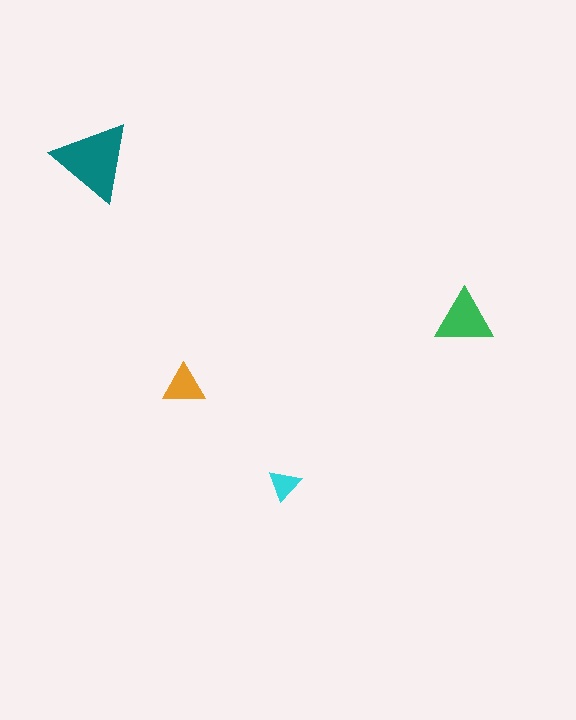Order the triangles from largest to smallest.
the teal one, the green one, the orange one, the cyan one.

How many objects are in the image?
There are 4 objects in the image.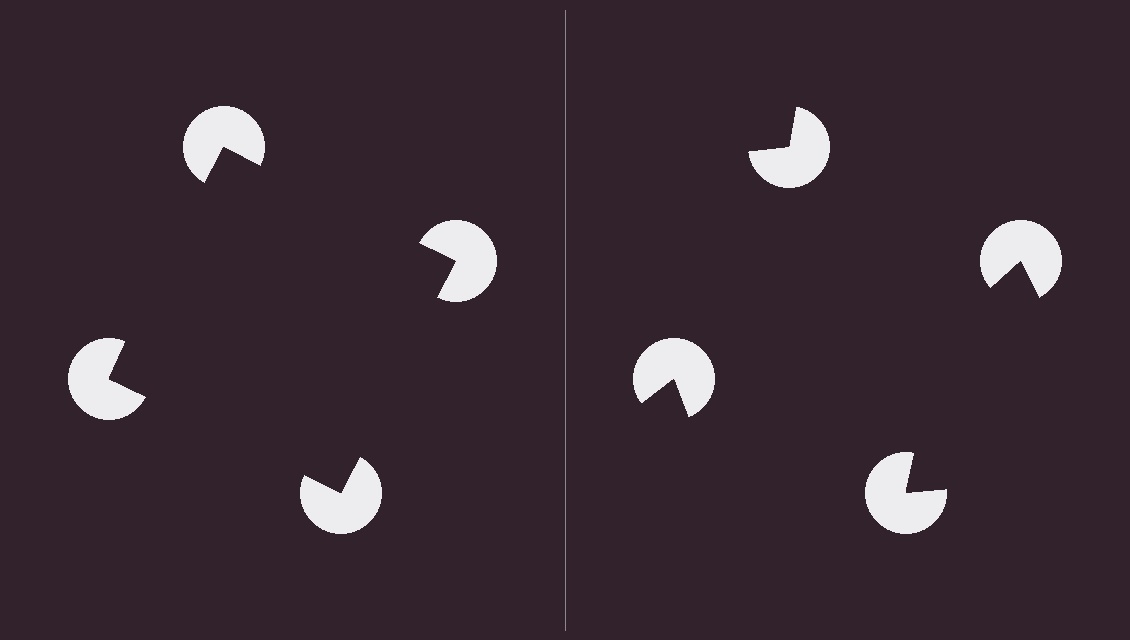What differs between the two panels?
The pac-man discs are positioned identically on both sides; only the wedge orientations differ. On the left they align to a square; on the right they are misaligned.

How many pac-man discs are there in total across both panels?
8 — 4 on each side.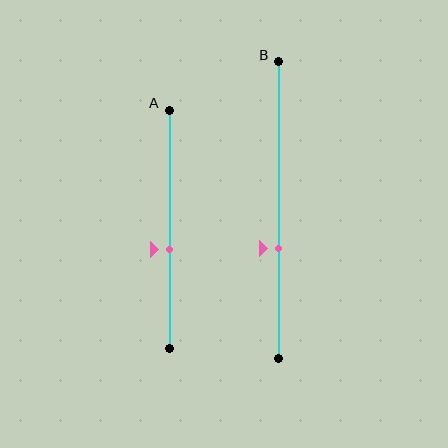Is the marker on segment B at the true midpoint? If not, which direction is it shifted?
No, the marker on segment B is shifted downward by about 13% of the segment length.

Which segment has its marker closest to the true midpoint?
Segment A has its marker closest to the true midpoint.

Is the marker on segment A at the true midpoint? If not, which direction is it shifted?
No, the marker on segment A is shifted downward by about 9% of the segment length.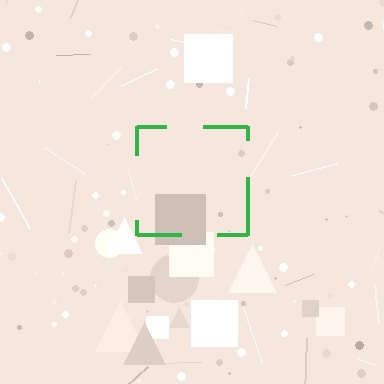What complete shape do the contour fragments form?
The contour fragments form a square.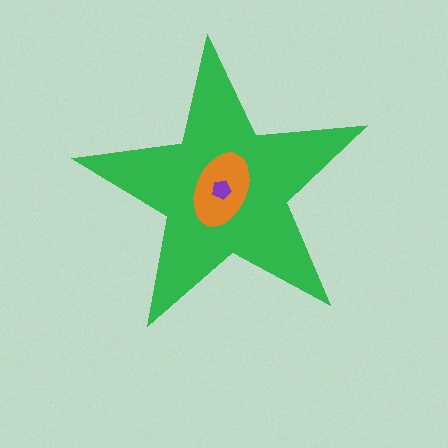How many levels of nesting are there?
3.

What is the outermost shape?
The green star.